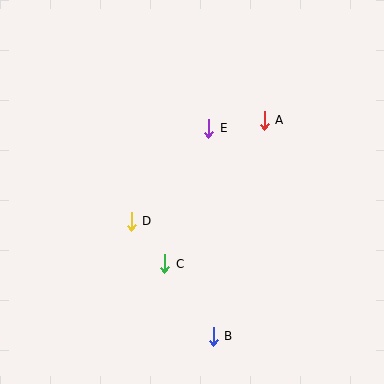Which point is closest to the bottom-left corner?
Point C is closest to the bottom-left corner.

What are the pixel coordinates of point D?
Point D is at (131, 221).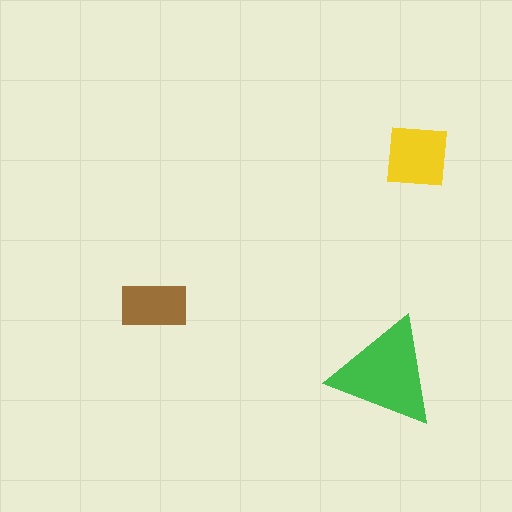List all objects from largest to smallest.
The green triangle, the yellow square, the brown rectangle.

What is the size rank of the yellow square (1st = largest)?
2nd.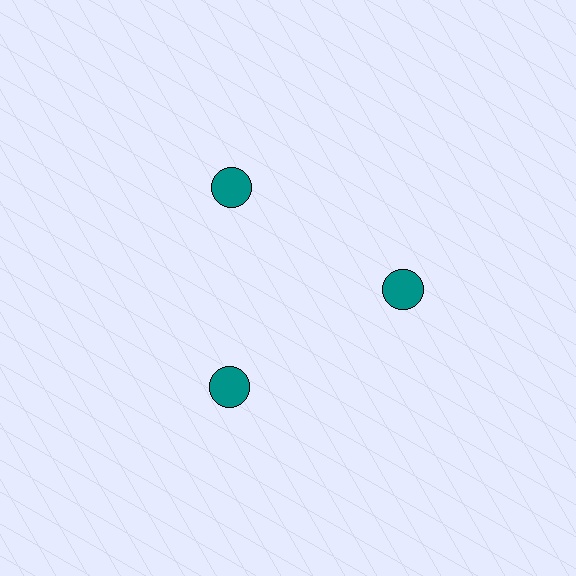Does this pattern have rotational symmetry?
Yes, this pattern has 3-fold rotational symmetry. It looks the same after rotating 120 degrees around the center.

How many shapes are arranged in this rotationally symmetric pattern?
There are 3 shapes, arranged in 3 groups of 1.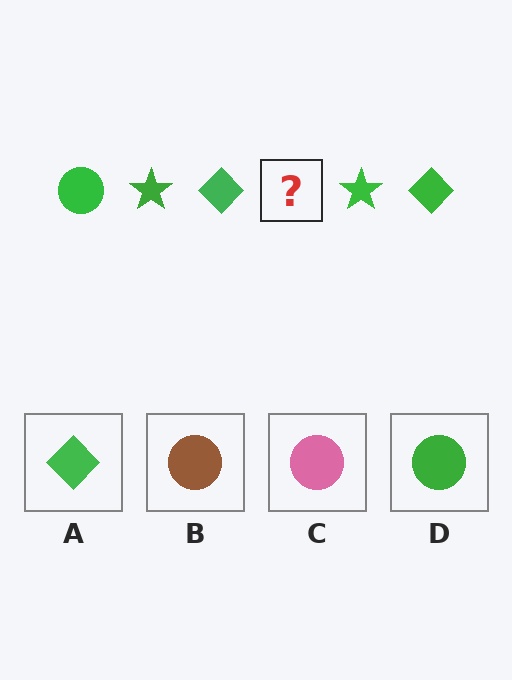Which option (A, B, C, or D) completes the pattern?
D.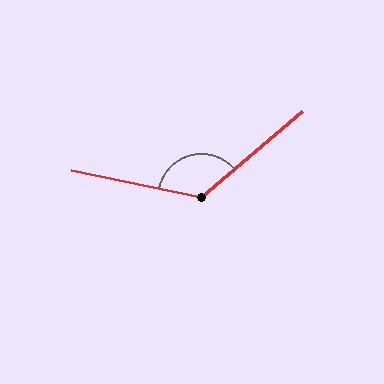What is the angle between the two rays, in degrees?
Approximately 128 degrees.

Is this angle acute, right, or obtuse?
It is obtuse.